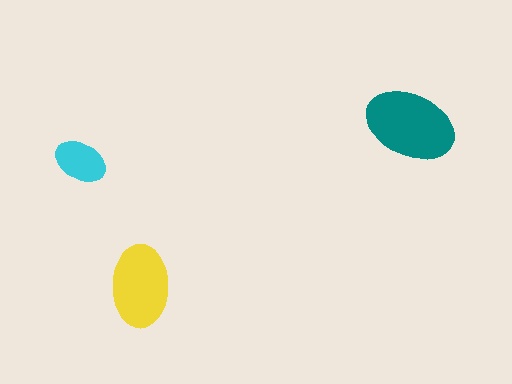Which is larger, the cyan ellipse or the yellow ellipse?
The yellow one.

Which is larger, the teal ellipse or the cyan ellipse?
The teal one.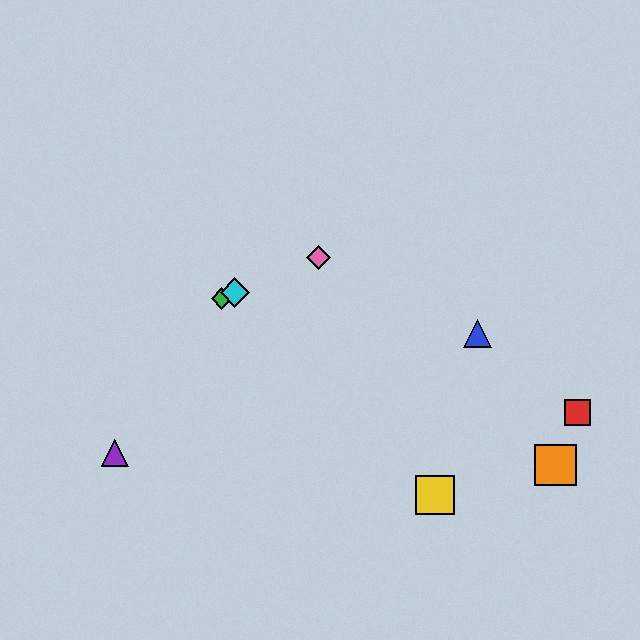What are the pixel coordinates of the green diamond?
The green diamond is at (222, 298).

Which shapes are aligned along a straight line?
The green diamond, the cyan diamond, the pink diamond are aligned along a straight line.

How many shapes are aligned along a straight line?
3 shapes (the green diamond, the cyan diamond, the pink diamond) are aligned along a straight line.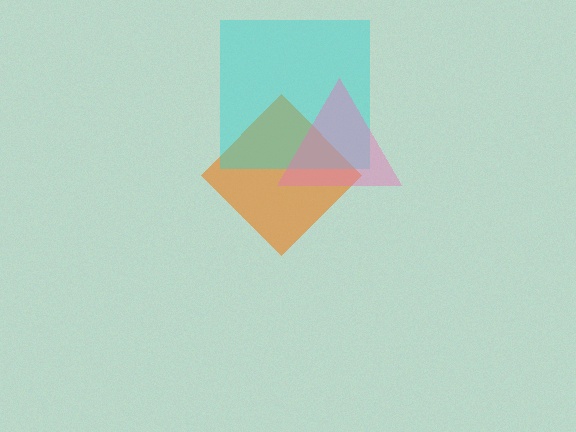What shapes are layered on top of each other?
The layered shapes are: an orange diamond, a cyan square, a pink triangle.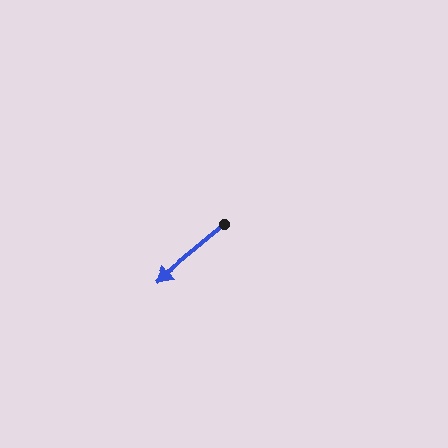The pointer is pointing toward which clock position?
Roughly 8 o'clock.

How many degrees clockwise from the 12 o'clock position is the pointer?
Approximately 230 degrees.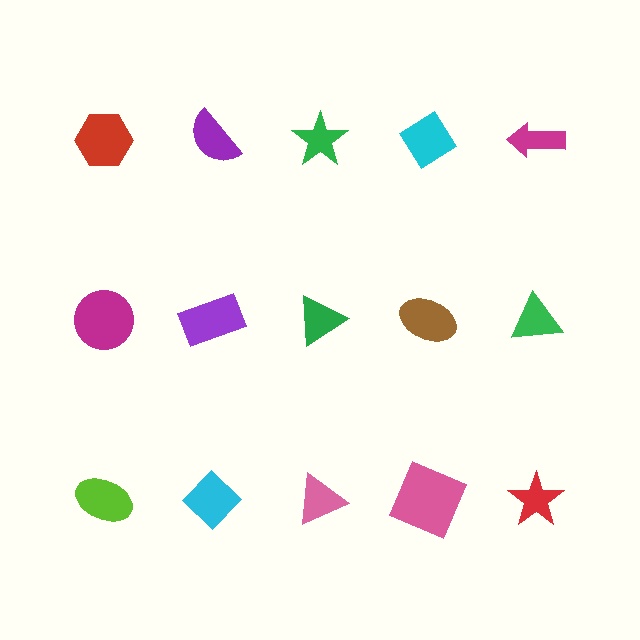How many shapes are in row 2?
5 shapes.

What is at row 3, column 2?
A cyan diamond.